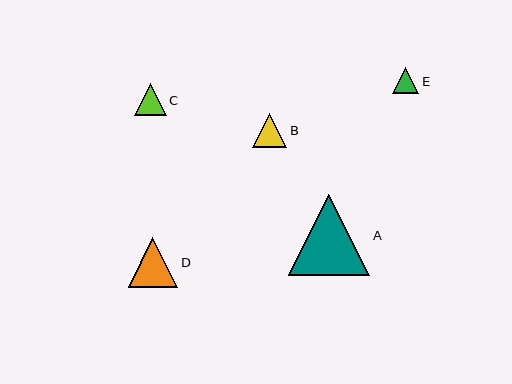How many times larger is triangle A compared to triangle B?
Triangle A is approximately 2.4 times the size of triangle B.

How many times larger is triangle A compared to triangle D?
Triangle A is approximately 1.6 times the size of triangle D.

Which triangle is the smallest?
Triangle E is the smallest with a size of approximately 26 pixels.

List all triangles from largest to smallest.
From largest to smallest: A, D, B, C, E.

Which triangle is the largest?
Triangle A is the largest with a size of approximately 81 pixels.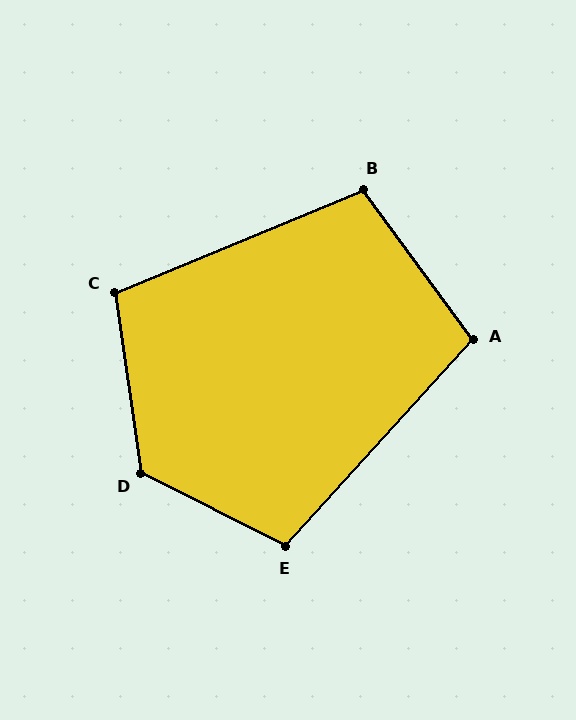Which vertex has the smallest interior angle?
A, at approximately 102 degrees.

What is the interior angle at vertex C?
Approximately 104 degrees (obtuse).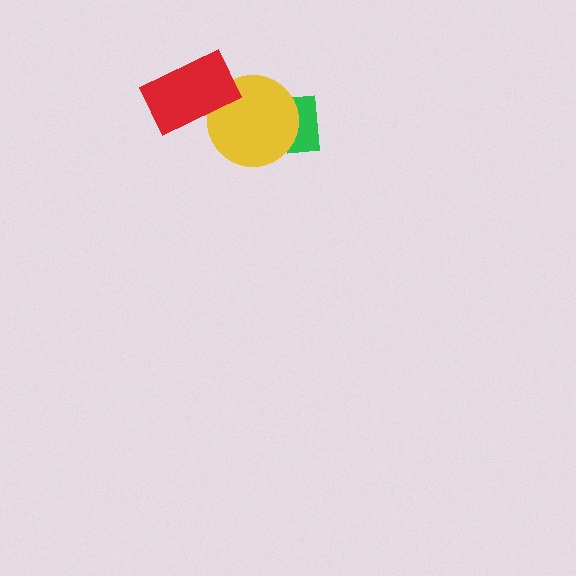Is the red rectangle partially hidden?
No, no other shape covers it.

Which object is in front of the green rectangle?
The yellow circle is in front of the green rectangle.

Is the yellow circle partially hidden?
Yes, it is partially covered by another shape.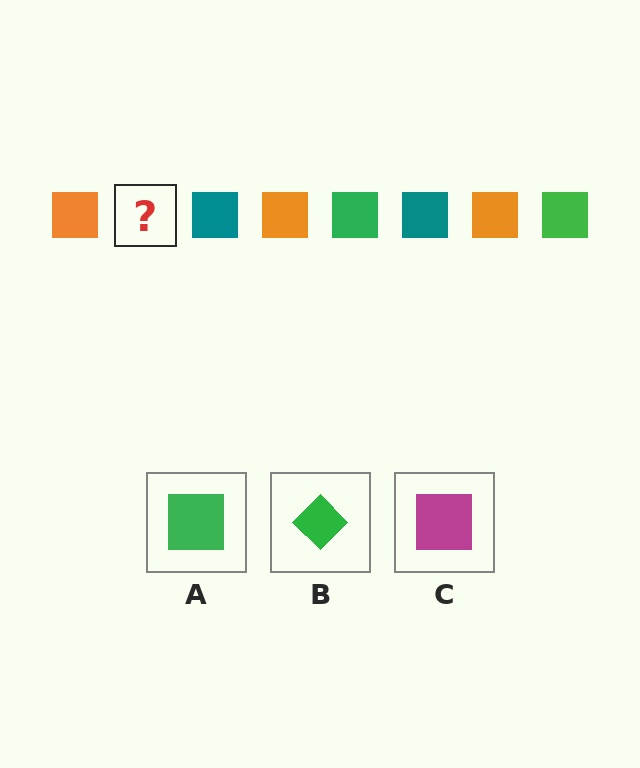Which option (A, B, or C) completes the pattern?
A.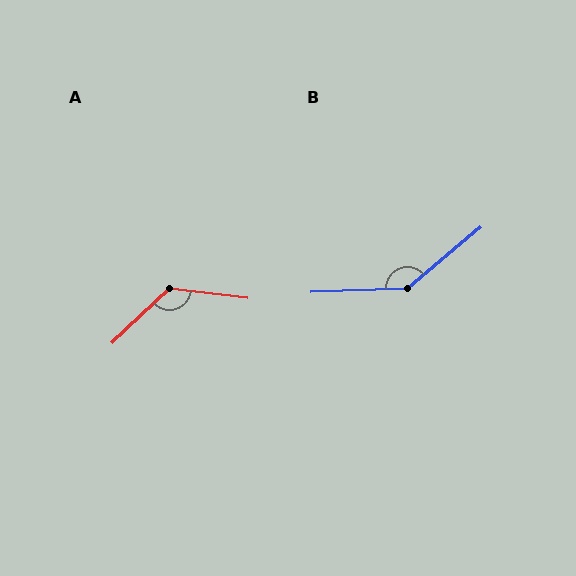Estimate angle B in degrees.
Approximately 142 degrees.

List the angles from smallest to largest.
A (130°), B (142°).